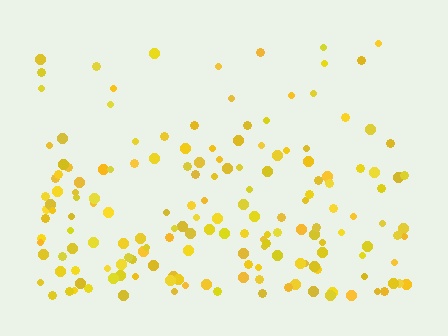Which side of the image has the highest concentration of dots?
The bottom.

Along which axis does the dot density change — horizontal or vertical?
Vertical.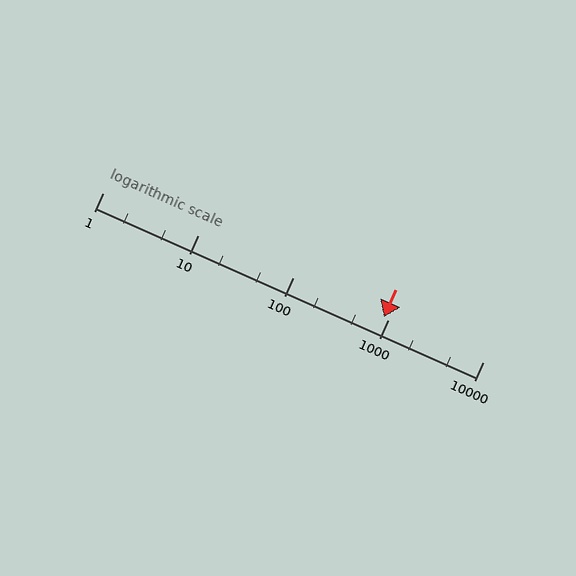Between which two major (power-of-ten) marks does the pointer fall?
The pointer is between 100 and 1000.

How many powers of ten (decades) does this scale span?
The scale spans 4 decades, from 1 to 10000.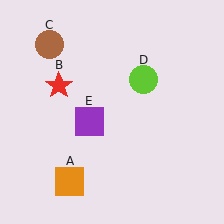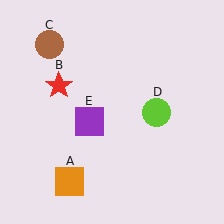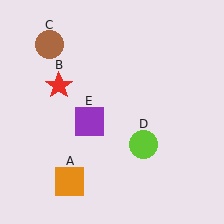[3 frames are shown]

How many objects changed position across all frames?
1 object changed position: lime circle (object D).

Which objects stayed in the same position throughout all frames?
Orange square (object A) and red star (object B) and brown circle (object C) and purple square (object E) remained stationary.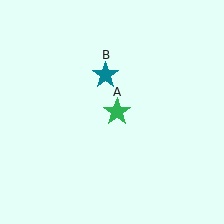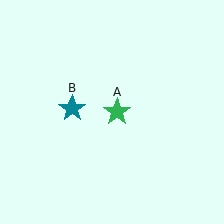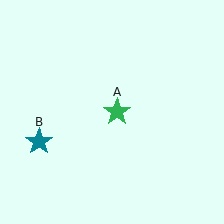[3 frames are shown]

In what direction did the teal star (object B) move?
The teal star (object B) moved down and to the left.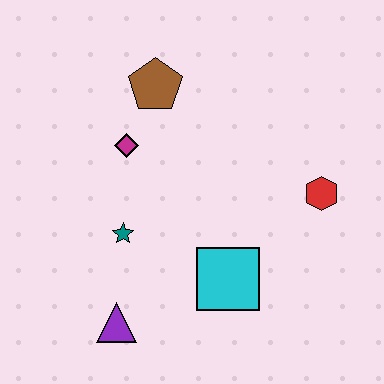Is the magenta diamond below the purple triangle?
No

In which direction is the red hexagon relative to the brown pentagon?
The red hexagon is to the right of the brown pentagon.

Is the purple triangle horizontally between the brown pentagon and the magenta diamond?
No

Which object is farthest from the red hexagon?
The purple triangle is farthest from the red hexagon.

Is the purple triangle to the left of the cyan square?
Yes